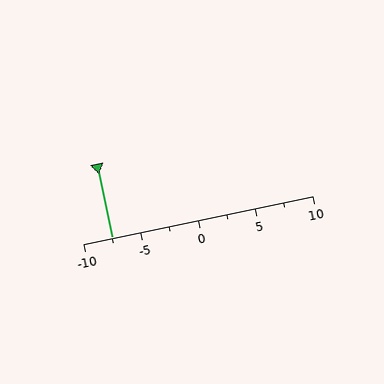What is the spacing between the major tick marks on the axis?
The major ticks are spaced 5 apart.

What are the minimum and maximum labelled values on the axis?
The axis runs from -10 to 10.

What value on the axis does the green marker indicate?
The marker indicates approximately -7.5.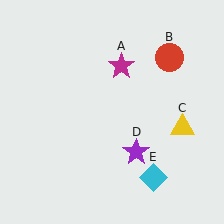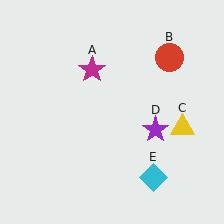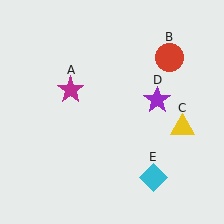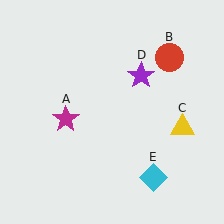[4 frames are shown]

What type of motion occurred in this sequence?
The magenta star (object A), purple star (object D) rotated counterclockwise around the center of the scene.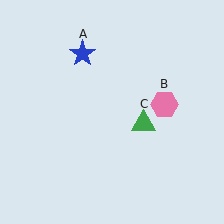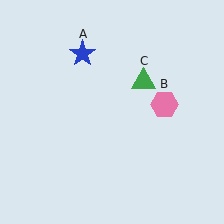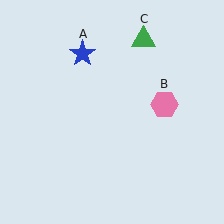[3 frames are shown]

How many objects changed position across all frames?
1 object changed position: green triangle (object C).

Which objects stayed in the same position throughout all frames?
Blue star (object A) and pink hexagon (object B) remained stationary.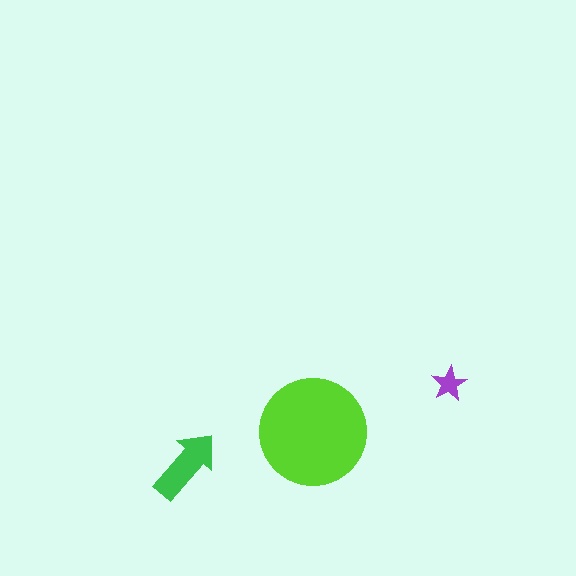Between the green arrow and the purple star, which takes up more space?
The green arrow.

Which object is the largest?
The lime circle.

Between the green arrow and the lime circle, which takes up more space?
The lime circle.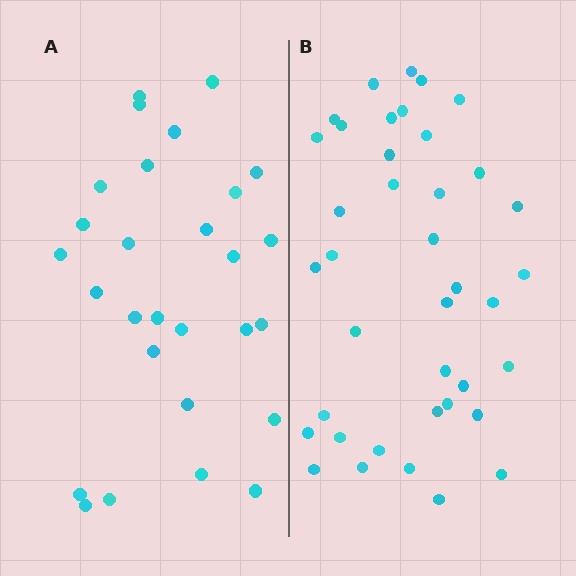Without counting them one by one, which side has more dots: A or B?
Region B (the right region) has more dots.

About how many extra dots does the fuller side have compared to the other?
Region B has roughly 12 or so more dots than region A.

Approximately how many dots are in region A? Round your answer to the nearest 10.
About 30 dots. (The exact count is 28, which rounds to 30.)